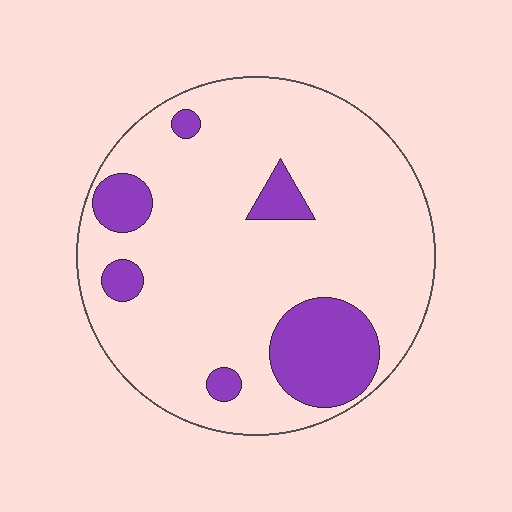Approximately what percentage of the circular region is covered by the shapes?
Approximately 20%.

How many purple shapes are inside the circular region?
6.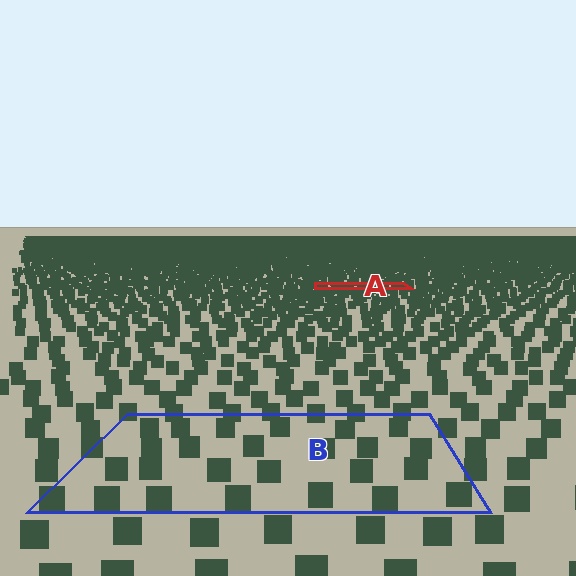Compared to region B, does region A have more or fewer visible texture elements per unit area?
Region A has more texture elements per unit area — they are packed more densely because it is farther away.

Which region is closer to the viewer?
Region B is closer. The texture elements there are larger and more spread out.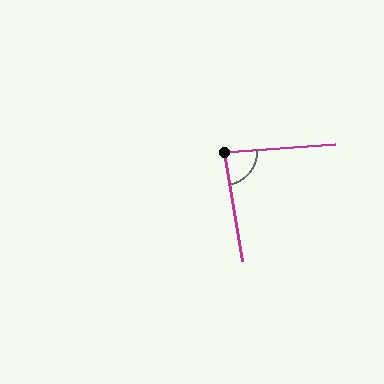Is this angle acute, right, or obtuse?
It is acute.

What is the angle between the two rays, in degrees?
Approximately 84 degrees.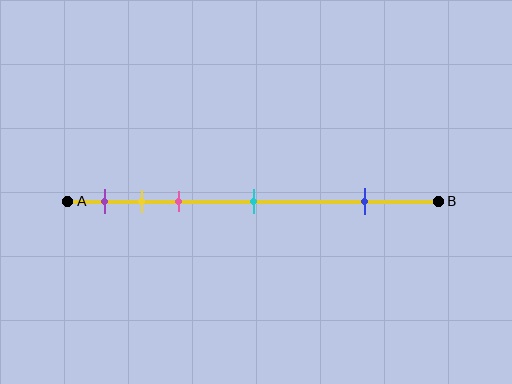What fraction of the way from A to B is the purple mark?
The purple mark is approximately 10% (0.1) of the way from A to B.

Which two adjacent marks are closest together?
The yellow and pink marks are the closest adjacent pair.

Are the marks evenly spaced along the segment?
No, the marks are not evenly spaced.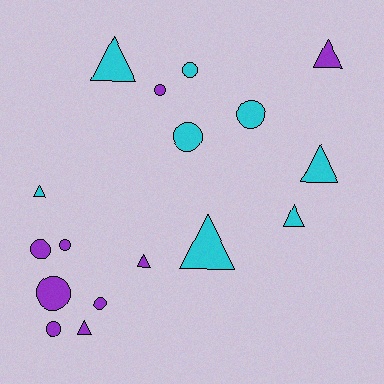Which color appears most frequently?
Purple, with 9 objects.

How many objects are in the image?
There are 17 objects.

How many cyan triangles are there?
There are 5 cyan triangles.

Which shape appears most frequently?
Circle, with 9 objects.